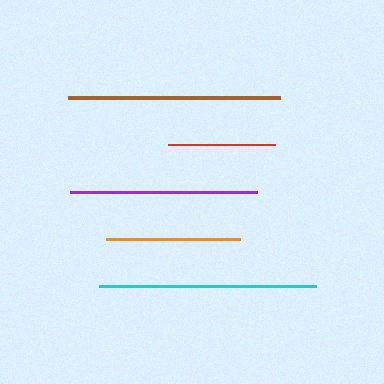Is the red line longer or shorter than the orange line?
The orange line is longer than the red line.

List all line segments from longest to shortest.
From longest to shortest: cyan, brown, purple, orange, red.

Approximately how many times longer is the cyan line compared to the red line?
The cyan line is approximately 2.0 times the length of the red line.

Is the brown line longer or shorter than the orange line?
The brown line is longer than the orange line.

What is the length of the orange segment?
The orange segment is approximately 134 pixels long.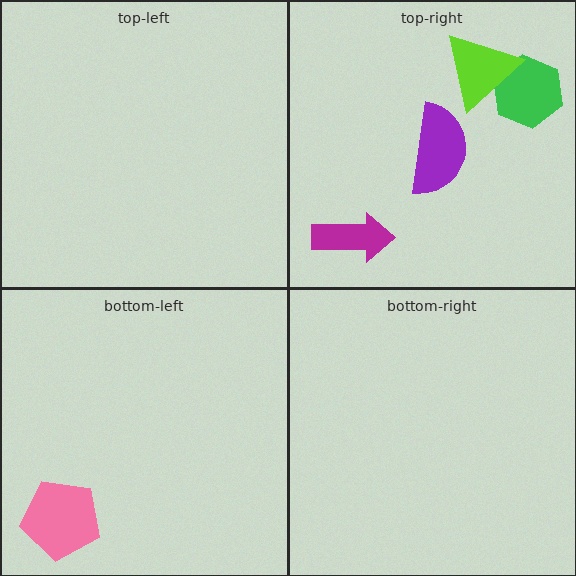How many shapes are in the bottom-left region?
1.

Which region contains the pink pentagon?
The bottom-left region.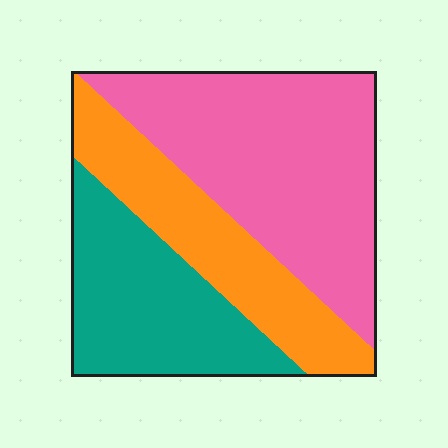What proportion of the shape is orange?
Orange takes up between a sixth and a third of the shape.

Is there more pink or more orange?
Pink.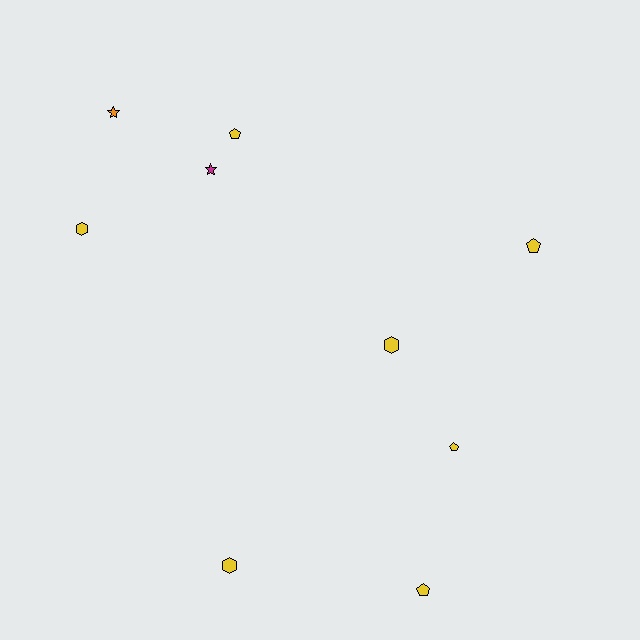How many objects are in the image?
There are 9 objects.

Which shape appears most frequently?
Pentagon, with 4 objects.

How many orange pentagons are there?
There are no orange pentagons.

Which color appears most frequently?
Yellow, with 7 objects.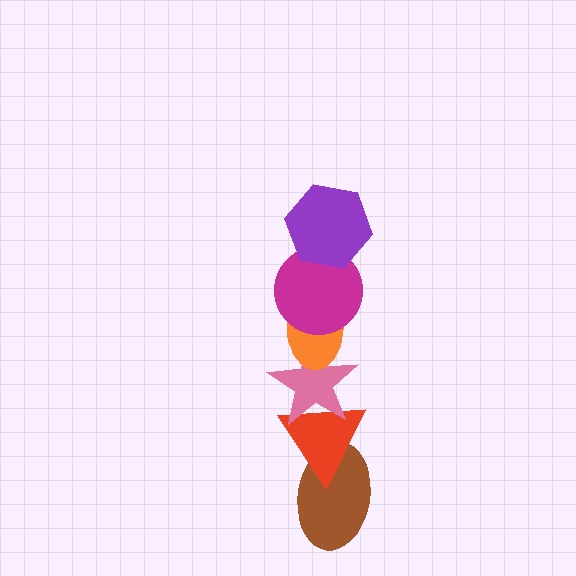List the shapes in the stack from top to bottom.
From top to bottom: the purple hexagon, the magenta circle, the orange ellipse, the pink star, the red triangle, the brown ellipse.